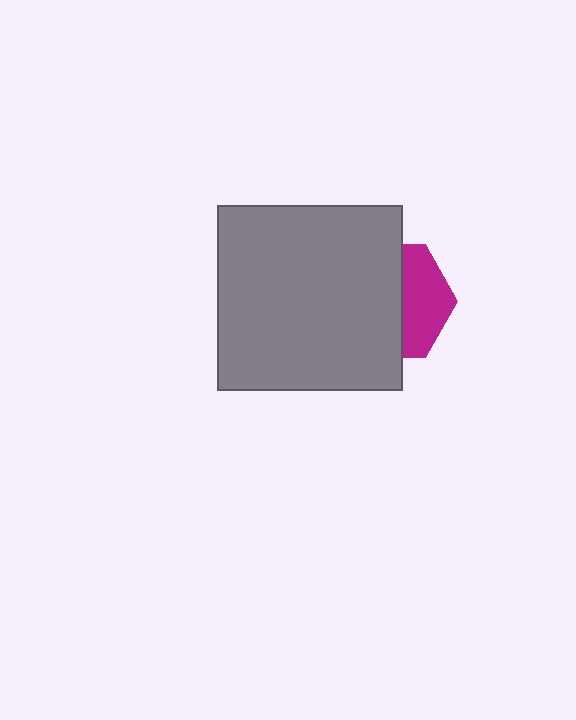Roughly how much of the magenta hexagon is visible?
A small part of it is visible (roughly 39%).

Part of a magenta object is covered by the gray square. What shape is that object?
It is a hexagon.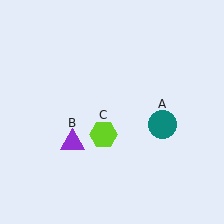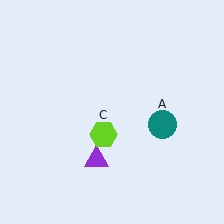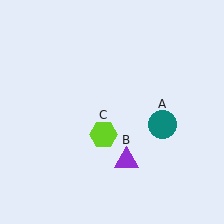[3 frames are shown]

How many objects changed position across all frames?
1 object changed position: purple triangle (object B).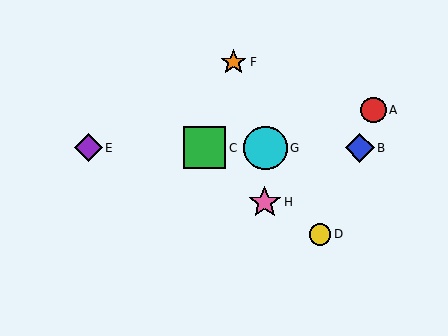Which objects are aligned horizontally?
Objects B, C, E, G are aligned horizontally.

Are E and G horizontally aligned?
Yes, both are at y≈148.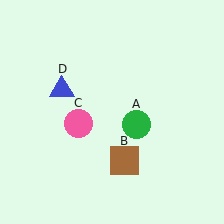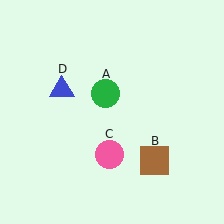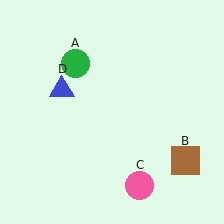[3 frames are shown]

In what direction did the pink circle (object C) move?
The pink circle (object C) moved down and to the right.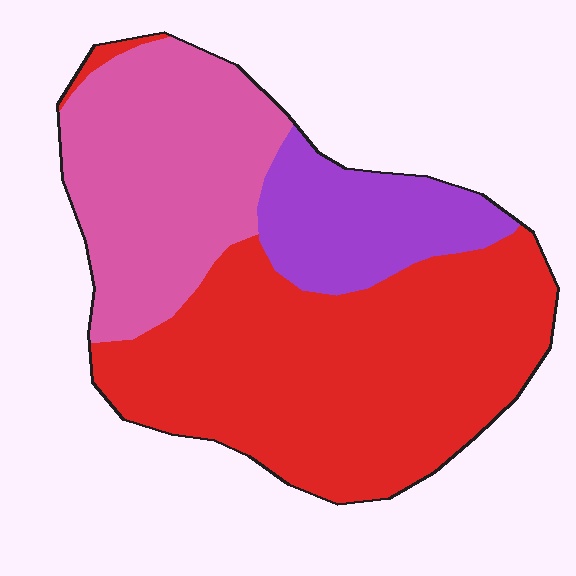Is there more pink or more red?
Red.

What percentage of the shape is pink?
Pink takes up about one third (1/3) of the shape.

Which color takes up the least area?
Purple, at roughly 15%.